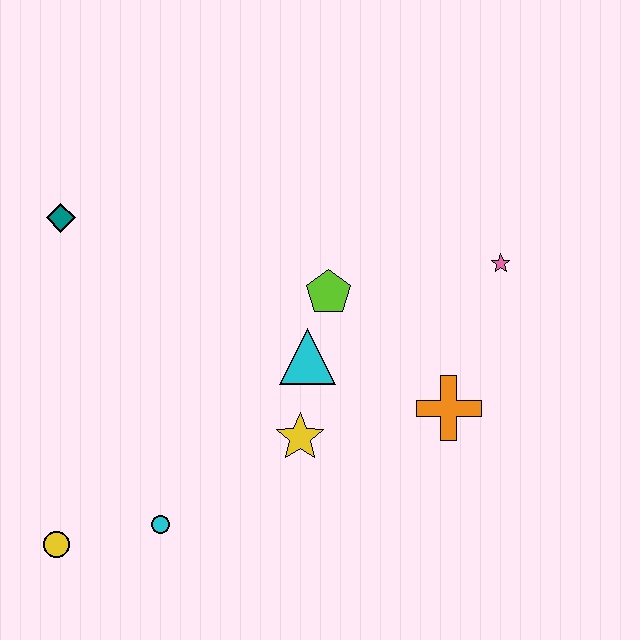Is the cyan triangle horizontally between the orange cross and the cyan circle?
Yes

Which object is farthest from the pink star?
The yellow circle is farthest from the pink star.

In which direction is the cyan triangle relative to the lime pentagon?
The cyan triangle is below the lime pentagon.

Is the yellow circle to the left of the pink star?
Yes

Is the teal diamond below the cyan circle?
No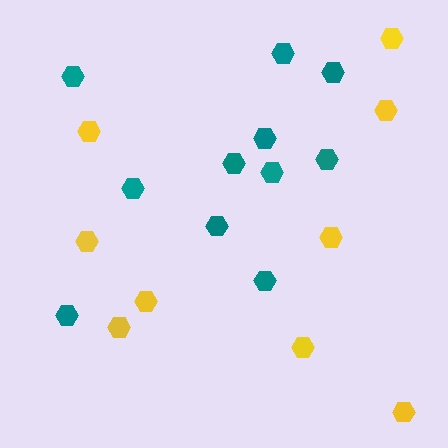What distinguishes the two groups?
There are 2 groups: one group of yellow hexagons (9) and one group of teal hexagons (11).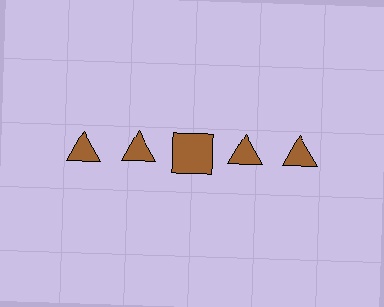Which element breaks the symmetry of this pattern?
The brown square in the top row, center column breaks the symmetry. All other shapes are brown triangles.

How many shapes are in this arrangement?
There are 5 shapes arranged in a grid pattern.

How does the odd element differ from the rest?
It has a different shape: square instead of triangle.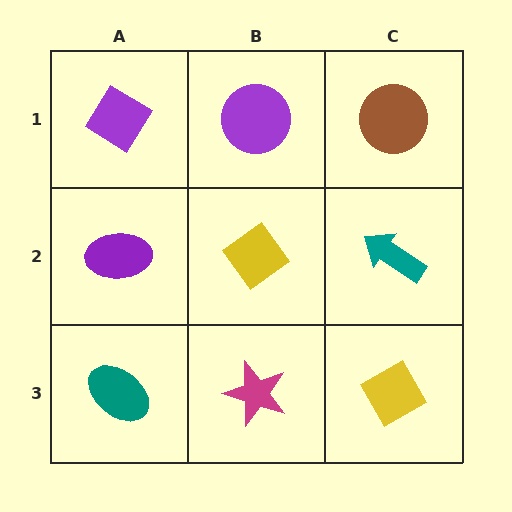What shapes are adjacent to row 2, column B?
A purple circle (row 1, column B), a magenta star (row 3, column B), a purple ellipse (row 2, column A), a teal arrow (row 2, column C).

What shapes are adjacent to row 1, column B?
A yellow diamond (row 2, column B), a purple diamond (row 1, column A), a brown circle (row 1, column C).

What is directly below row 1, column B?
A yellow diamond.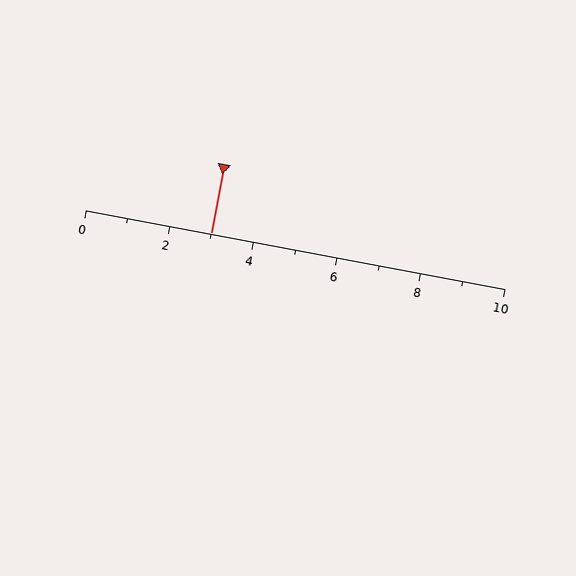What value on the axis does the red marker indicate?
The marker indicates approximately 3.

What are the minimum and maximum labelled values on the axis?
The axis runs from 0 to 10.